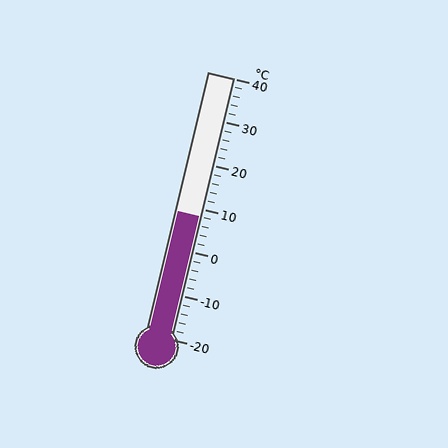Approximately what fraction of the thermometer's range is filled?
The thermometer is filled to approximately 45% of its range.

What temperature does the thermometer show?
The thermometer shows approximately 8°C.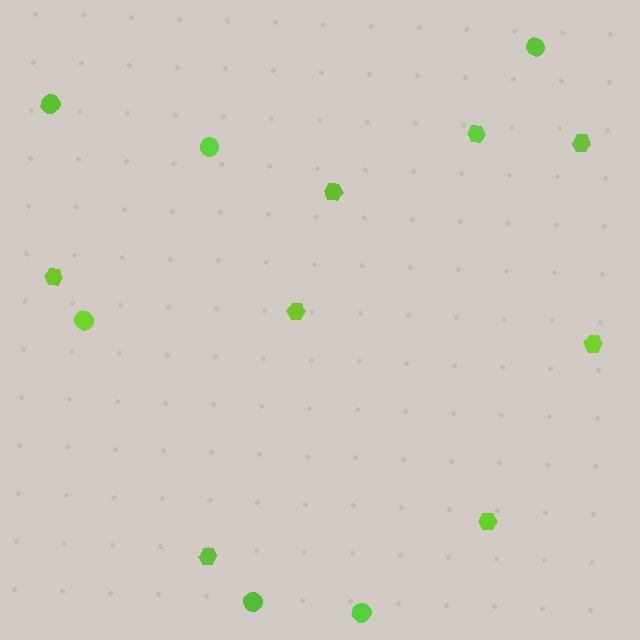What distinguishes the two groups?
There are 2 groups: one group of circles (6) and one group of hexagons (8).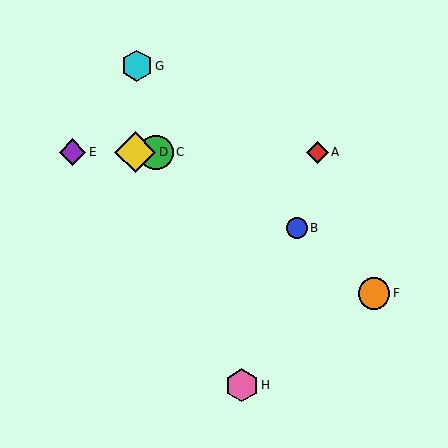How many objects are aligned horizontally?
4 objects (A, C, D, E) are aligned horizontally.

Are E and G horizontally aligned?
No, E is at y≈152 and G is at y≈66.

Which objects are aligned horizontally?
Objects A, C, D, E are aligned horizontally.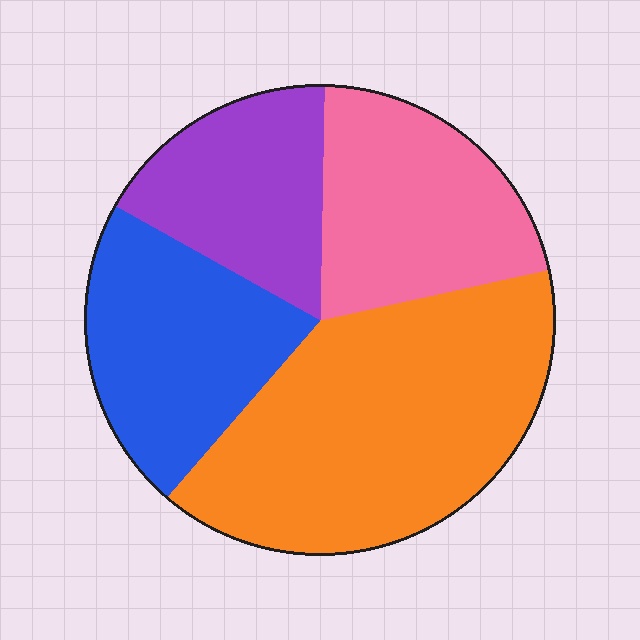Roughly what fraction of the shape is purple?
Purple covers roughly 15% of the shape.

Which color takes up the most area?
Orange, at roughly 40%.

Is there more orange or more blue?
Orange.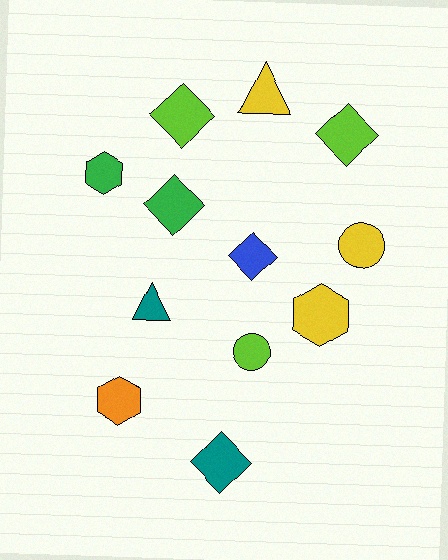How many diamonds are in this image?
There are 5 diamonds.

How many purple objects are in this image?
There are no purple objects.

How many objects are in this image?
There are 12 objects.